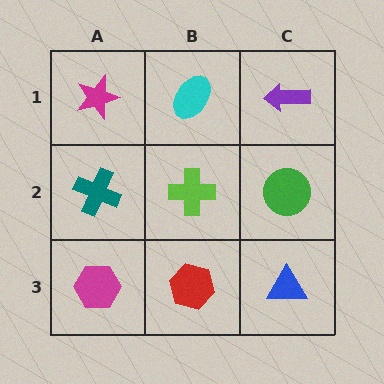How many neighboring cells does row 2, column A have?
3.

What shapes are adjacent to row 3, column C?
A green circle (row 2, column C), a red hexagon (row 3, column B).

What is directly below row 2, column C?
A blue triangle.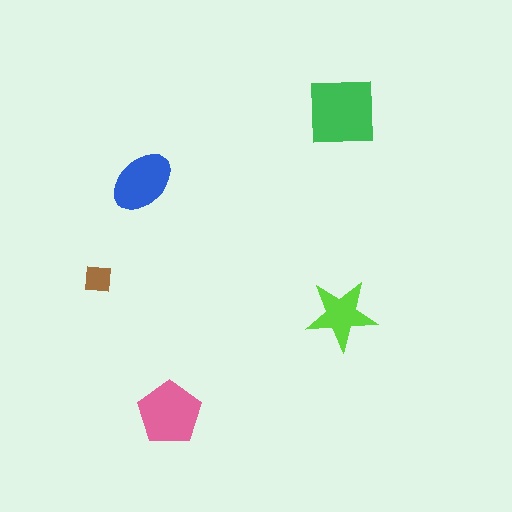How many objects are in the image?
There are 5 objects in the image.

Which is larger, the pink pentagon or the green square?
The green square.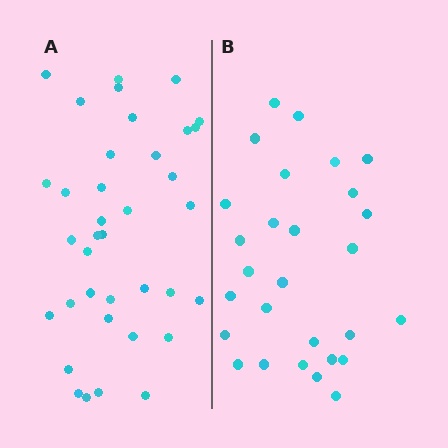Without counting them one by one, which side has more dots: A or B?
Region A (the left region) has more dots.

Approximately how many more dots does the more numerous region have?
Region A has roughly 8 or so more dots than region B.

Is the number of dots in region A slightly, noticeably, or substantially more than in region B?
Region A has noticeably more, but not dramatically so. The ratio is roughly 1.3 to 1.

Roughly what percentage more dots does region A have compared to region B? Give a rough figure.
About 30% more.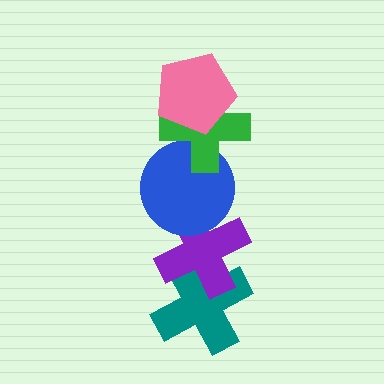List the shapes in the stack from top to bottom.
From top to bottom: the pink pentagon, the green cross, the blue circle, the purple cross, the teal cross.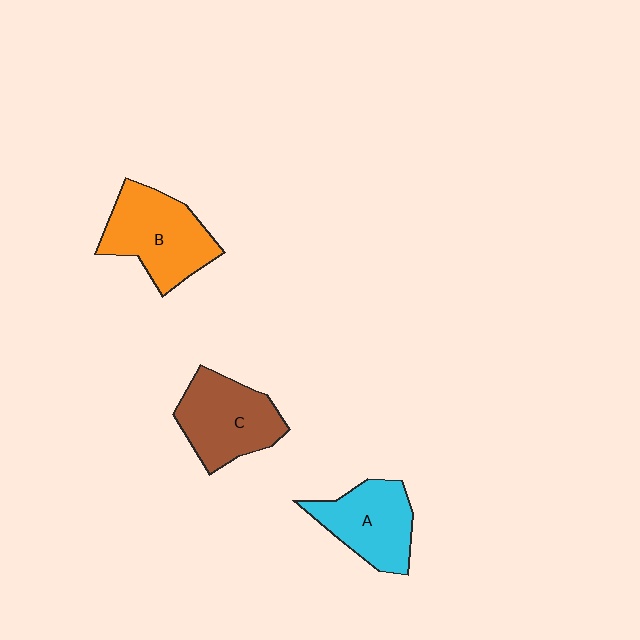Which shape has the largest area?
Shape B (orange).